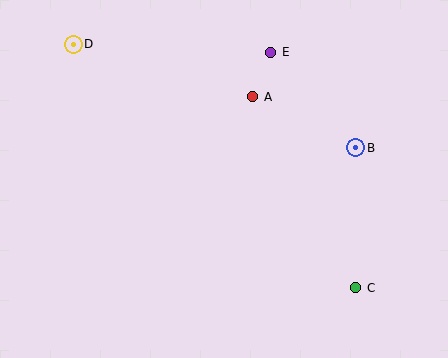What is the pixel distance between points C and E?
The distance between C and E is 250 pixels.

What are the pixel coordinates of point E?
Point E is at (271, 52).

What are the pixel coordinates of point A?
Point A is at (253, 97).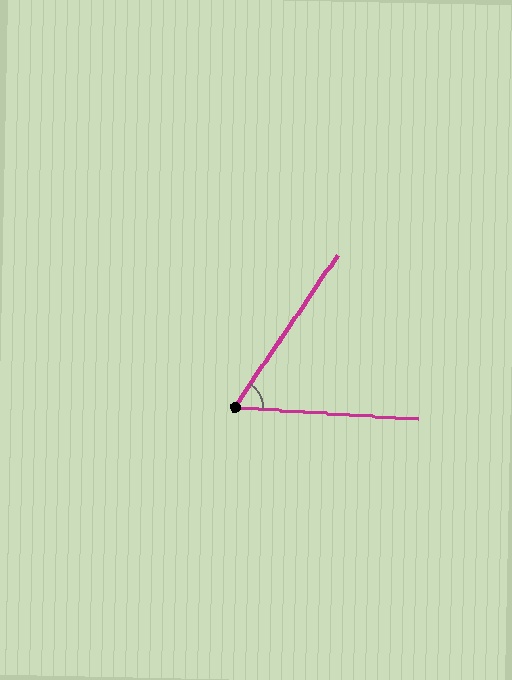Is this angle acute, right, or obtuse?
It is acute.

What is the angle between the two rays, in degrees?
Approximately 59 degrees.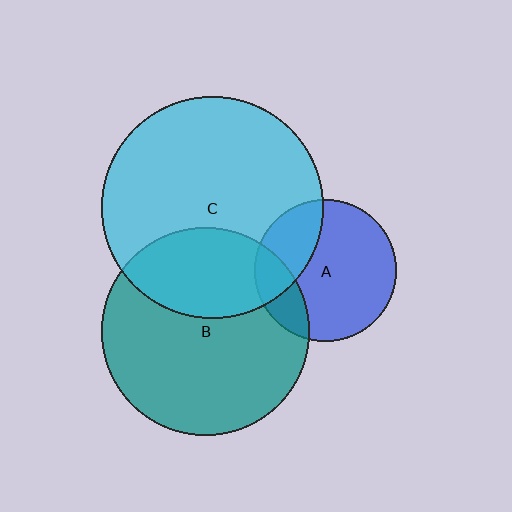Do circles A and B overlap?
Yes.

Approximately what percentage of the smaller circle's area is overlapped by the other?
Approximately 20%.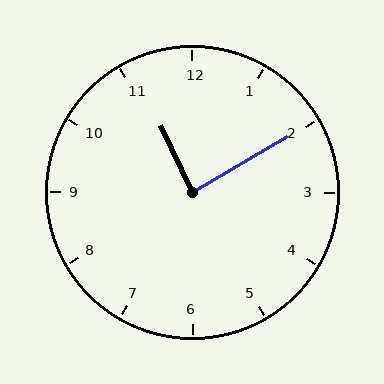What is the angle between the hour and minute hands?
Approximately 85 degrees.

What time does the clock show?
11:10.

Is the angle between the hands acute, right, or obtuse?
It is right.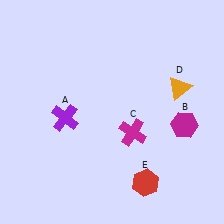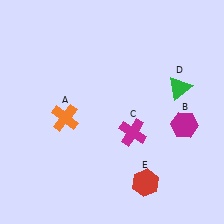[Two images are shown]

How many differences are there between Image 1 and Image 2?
There are 2 differences between the two images.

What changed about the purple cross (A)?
In Image 1, A is purple. In Image 2, it changed to orange.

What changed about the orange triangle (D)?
In Image 1, D is orange. In Image 2, it changed to green.